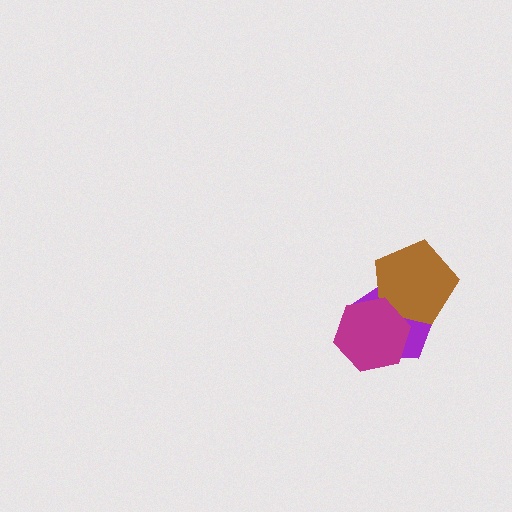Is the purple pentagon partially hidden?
Yes, it is partially covered by another shape.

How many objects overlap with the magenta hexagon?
2 objects overlap with the magenta hexagon.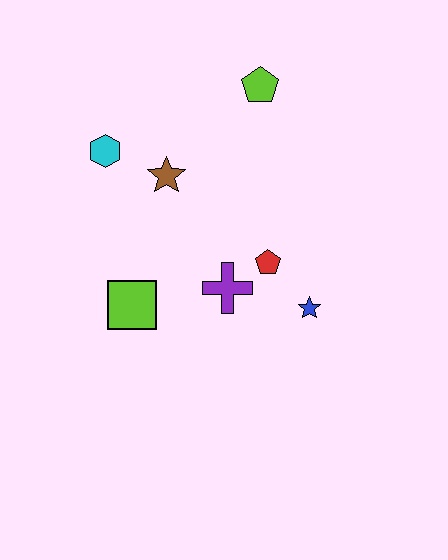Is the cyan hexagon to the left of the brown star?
Yes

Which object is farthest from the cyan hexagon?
The blue star is farthest from the cyan hexagon.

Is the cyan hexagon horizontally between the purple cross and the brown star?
No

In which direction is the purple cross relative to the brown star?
The purple cross is below the brown star.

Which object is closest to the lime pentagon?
The brown star is closest to the lime pentagon.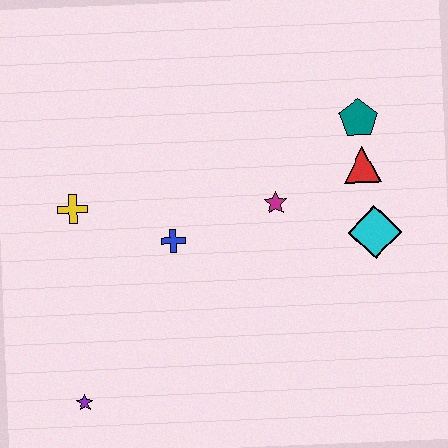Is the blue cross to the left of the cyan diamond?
Yes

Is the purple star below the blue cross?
Yes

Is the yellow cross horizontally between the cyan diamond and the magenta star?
No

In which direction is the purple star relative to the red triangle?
The purple star is to the left of the red triangle.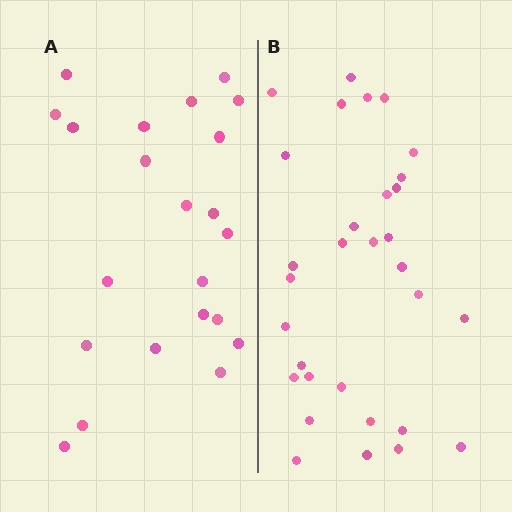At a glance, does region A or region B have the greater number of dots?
Region B (the right region) has more dots.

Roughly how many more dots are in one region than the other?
Region B has roughly 8 or so more dots than region A.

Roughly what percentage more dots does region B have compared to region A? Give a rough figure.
About 40% more.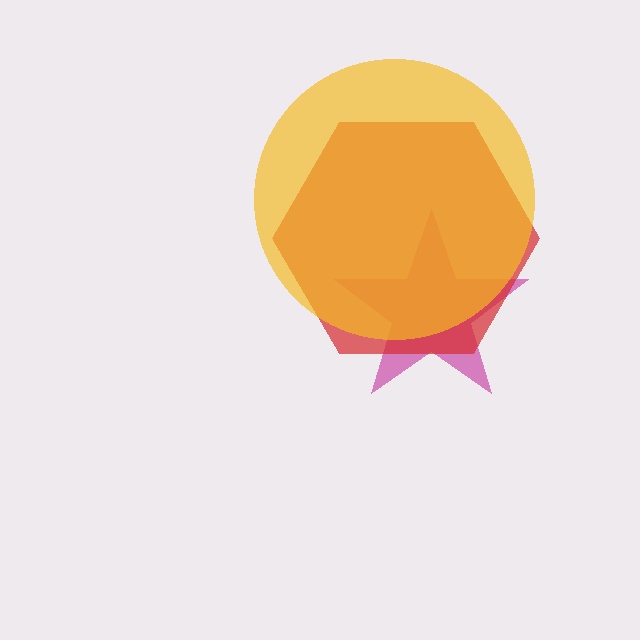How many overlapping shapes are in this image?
There are 3 overlapping shapes in the image.